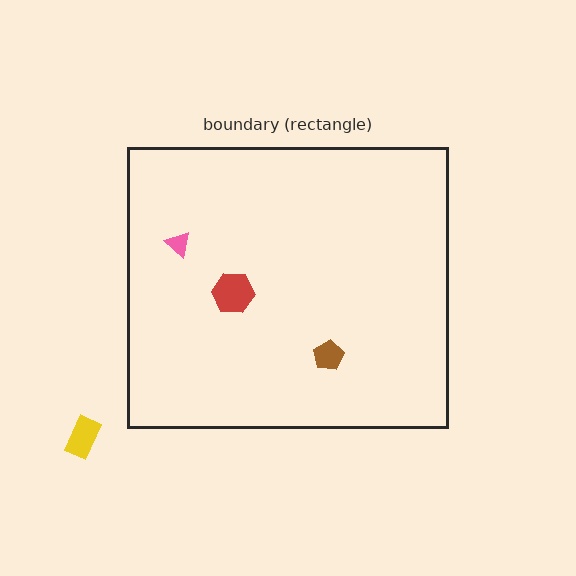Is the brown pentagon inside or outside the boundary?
Inside.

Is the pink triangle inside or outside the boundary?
Inside.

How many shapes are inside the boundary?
3 inside, 1 outside.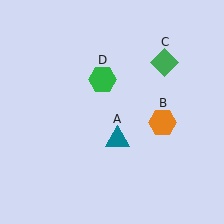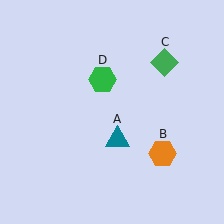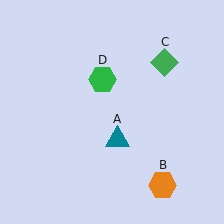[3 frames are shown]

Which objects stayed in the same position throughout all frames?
Teal triangle (object A) and green diamond (object C) and green hexagon (object D) remained stationary.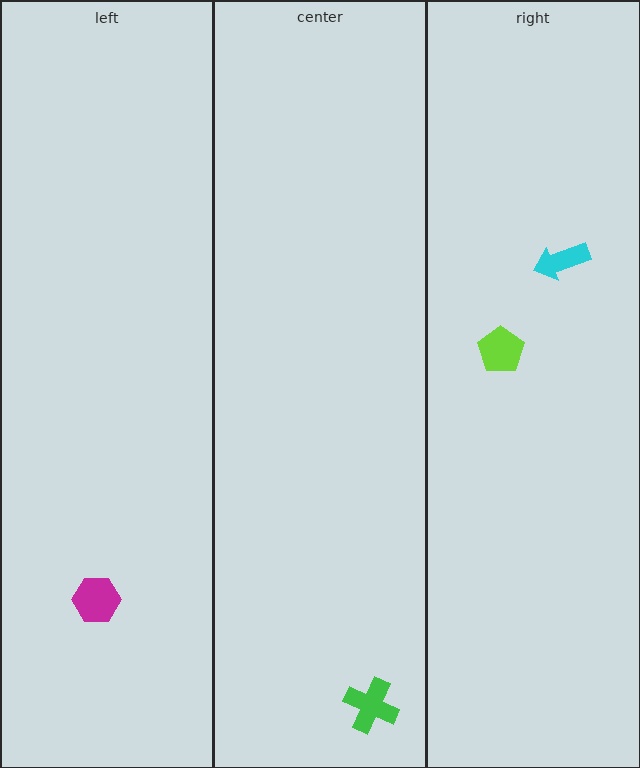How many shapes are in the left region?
1.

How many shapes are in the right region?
2.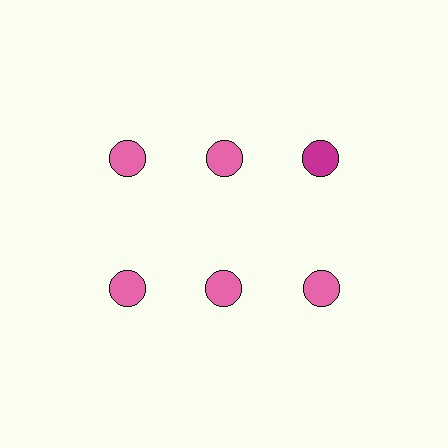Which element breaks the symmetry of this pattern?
The magenta circle in the top row, center column breaks the symmetry. All other shapes are pink circles.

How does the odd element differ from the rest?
It has a different color: magenta instead of pink.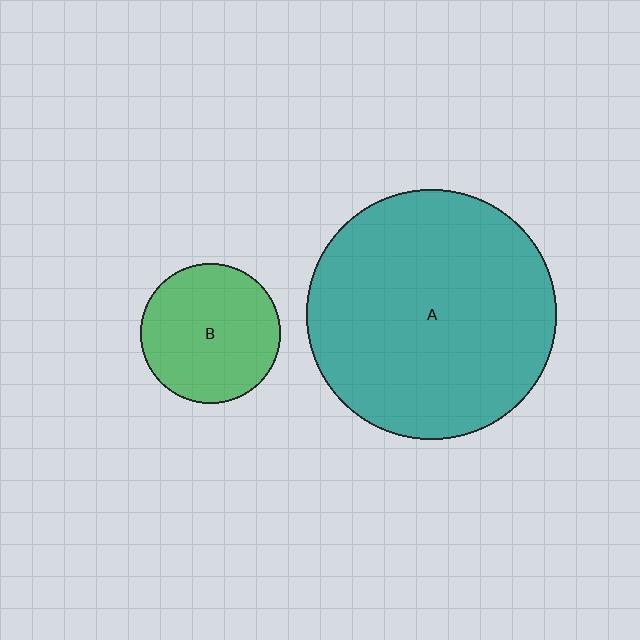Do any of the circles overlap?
No, none of the circles overlap.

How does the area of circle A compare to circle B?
Approximately 3.2 times.